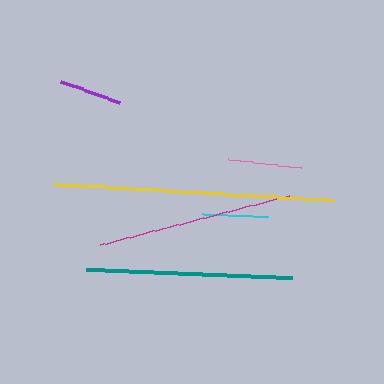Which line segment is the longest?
The yellow line is the longest at approximately 280 pixels.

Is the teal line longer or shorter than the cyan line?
The teal line is longer than the cyan line.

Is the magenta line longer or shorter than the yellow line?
The yellow line is longer than the magenta line.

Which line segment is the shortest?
The purple line is the shortest at approximately 62 pixels.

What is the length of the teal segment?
The teal segment is approximately 206 pixels long.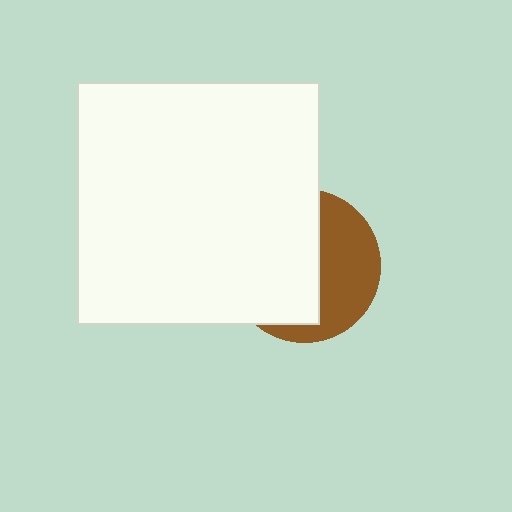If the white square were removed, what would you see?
You would see the complete brown circle.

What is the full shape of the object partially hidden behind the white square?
The partially hidden object is a brown circle.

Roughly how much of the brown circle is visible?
A small part of it is visible (roughly 42%).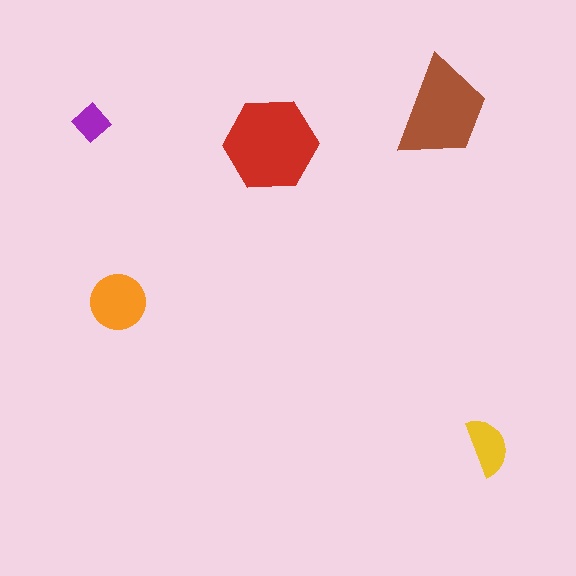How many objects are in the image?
There are 5 objects in the image.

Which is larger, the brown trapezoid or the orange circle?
The brown trapezoid.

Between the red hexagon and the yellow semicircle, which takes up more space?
The red hexagon.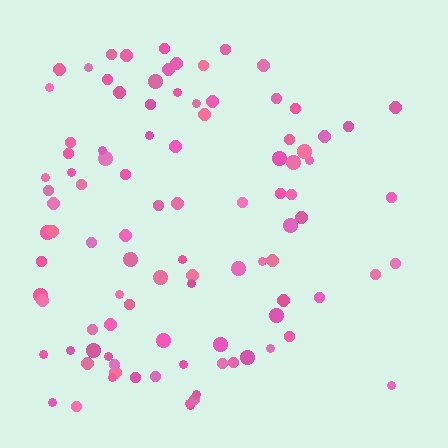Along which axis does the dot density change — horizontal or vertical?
Horizontal.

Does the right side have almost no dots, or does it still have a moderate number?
Still a moderate number, just noticeably fewer than the left.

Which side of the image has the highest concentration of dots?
The left.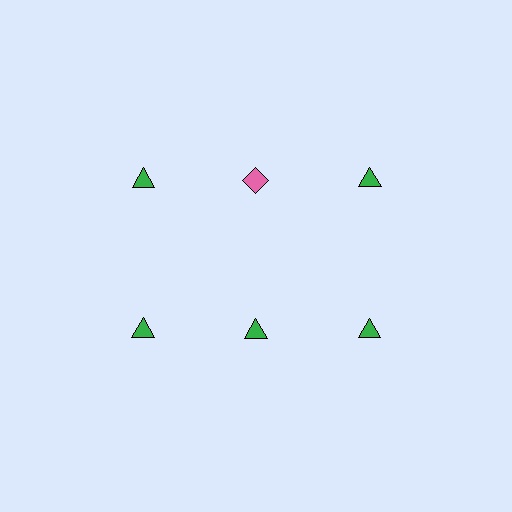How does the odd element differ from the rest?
It differs in both color (pink instead of green) and shape (diamond instead of triangle).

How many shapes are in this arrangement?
There are 6 shapes arranged in a grid pattern.